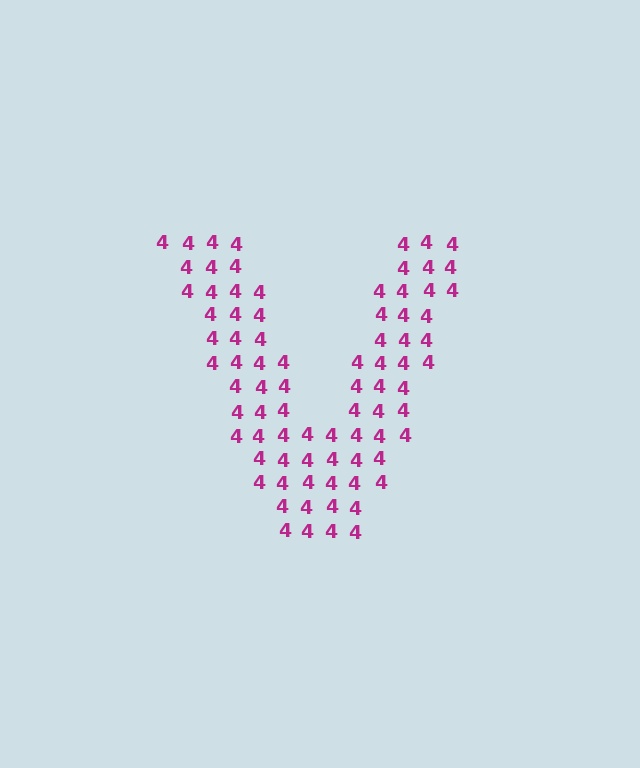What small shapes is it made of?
It is made of small digit 4's.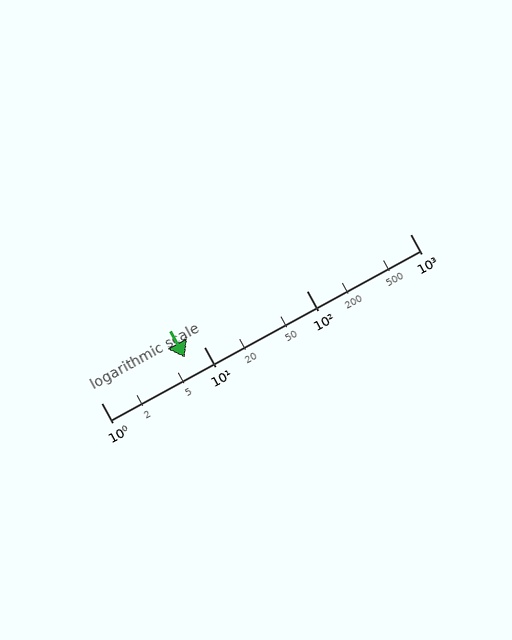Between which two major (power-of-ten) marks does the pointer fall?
The pointer is between 1 and 10.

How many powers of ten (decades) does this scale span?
The scale spans 3 decades, from 1 to 1000.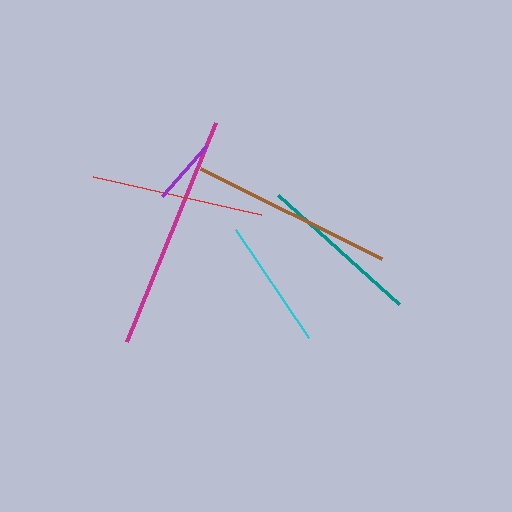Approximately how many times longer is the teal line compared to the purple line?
The teal line is approximately 2.5 times the length of the purple line.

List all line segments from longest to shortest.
From longest to shortest: magenta, brown, red, teal, cyan, purple.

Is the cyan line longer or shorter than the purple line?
The cyan line is longer than the purple line.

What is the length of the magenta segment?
The magenta segment is approximately 236 pixels long.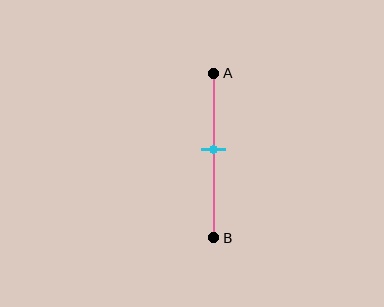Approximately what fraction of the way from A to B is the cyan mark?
The cyan mark is approximately 45% of the way from A to B.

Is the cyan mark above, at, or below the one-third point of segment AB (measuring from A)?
The cyan mark is below the one-third point of segment AB.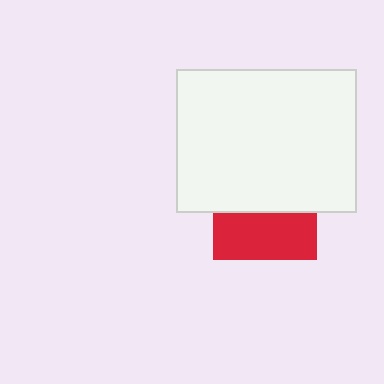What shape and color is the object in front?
The object in front is a white rectangle.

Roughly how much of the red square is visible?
A small part of it is visible (roughly 44%).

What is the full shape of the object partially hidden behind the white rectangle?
The partially hidden object is a red square.